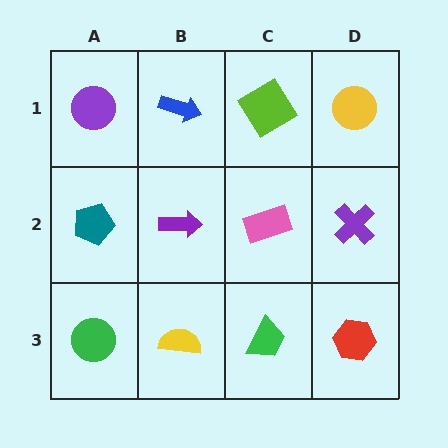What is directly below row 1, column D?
A purple cross.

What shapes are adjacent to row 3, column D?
A purple cross (row 2, column D), a green trapezoid (row 3, column C).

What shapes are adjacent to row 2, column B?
A blue arrow (row 1, column B), a yellow semicircle (row 3, column B), a teal pentagon (row 2, column A), a pink rectangle (row 2, column C).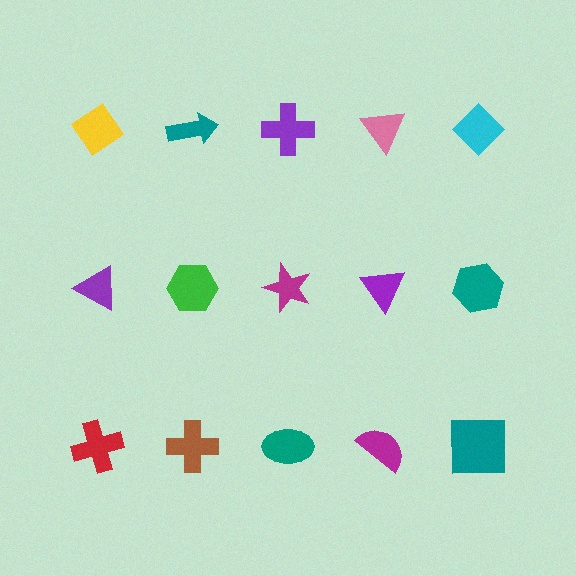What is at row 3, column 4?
A magenta semicircle.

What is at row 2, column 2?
A green hexagon.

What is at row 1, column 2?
A teal arrow.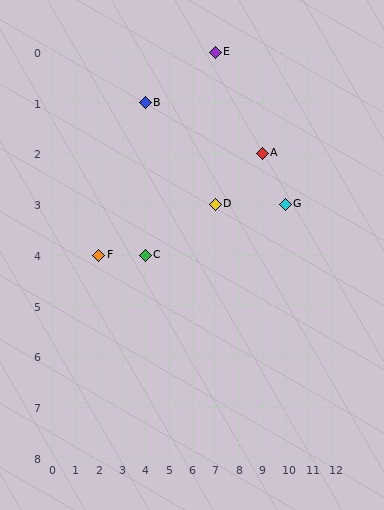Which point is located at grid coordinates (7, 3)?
Point D is at (7, 3).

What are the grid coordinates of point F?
Point F is at grid coordinates (2, 4).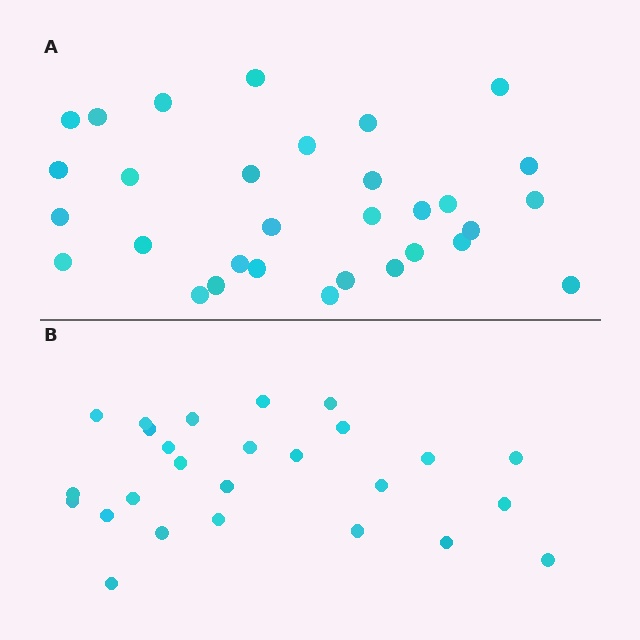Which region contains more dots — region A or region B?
Region A (the top region) has more dots.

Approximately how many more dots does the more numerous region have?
Region A has about 5 more dots than region B.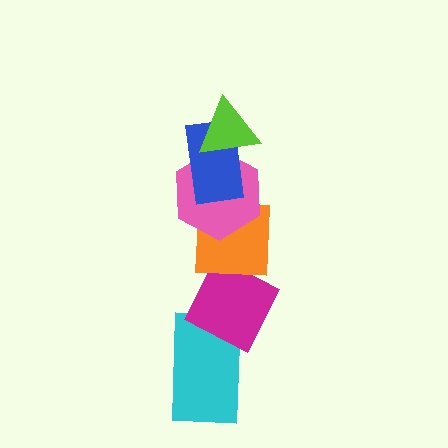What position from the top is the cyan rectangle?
The cyan rectangle is 6th from the top.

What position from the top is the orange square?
The orange square is 4th from the top.